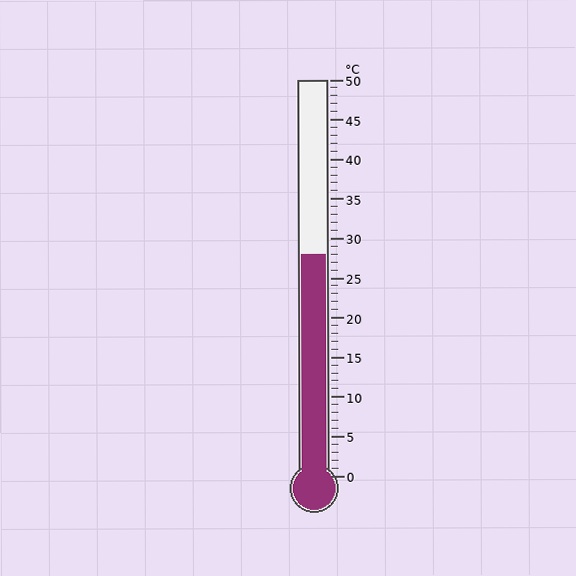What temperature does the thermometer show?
The thermometer shows approximately 28°C.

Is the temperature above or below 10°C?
The temperature is above 10°C.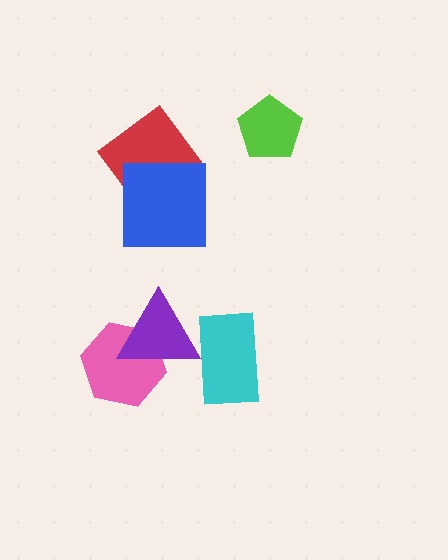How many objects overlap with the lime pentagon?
0 objects overlap with the lime pentagon.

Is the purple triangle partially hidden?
Yes, it is partially covered by another shape.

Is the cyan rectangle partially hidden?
No, no other shape covers it.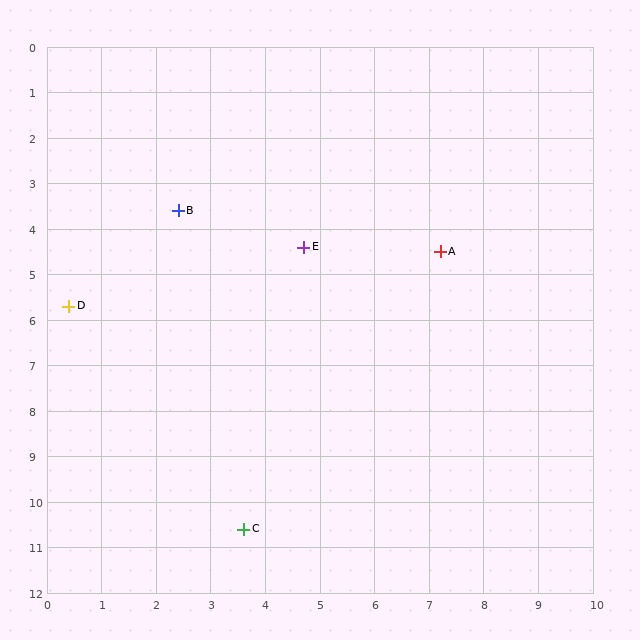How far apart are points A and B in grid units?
Points A and B are about 4.9 grid units apart.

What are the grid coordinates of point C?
Point C is at approximately (3.6, 10.6).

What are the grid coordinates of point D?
Point D is at approximately (0.4, 5.7).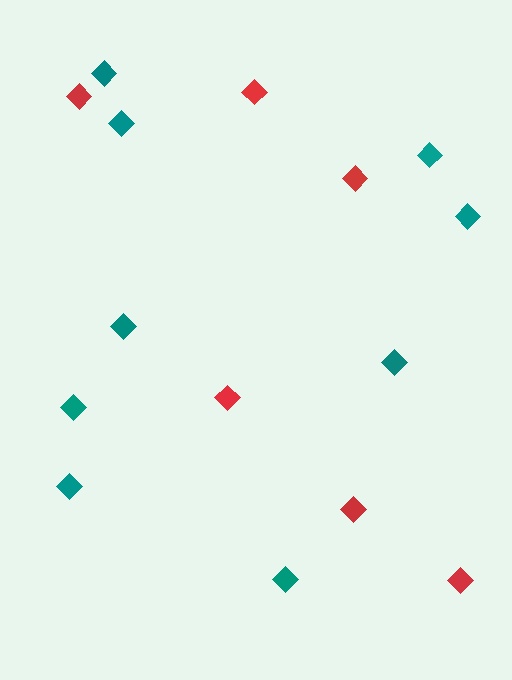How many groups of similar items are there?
There are 2 groups: one group of red diamonds (6) and one group of teal diamonds (9).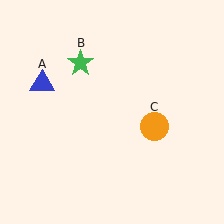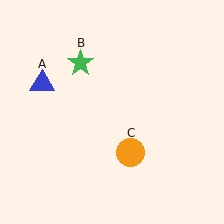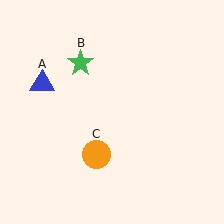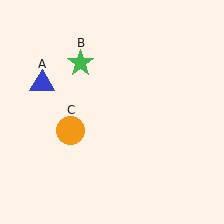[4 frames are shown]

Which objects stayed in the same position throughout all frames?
Blue triangle (object A) and green star (object B) remained stationary.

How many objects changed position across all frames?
1 object changed position: orange circle (object C).